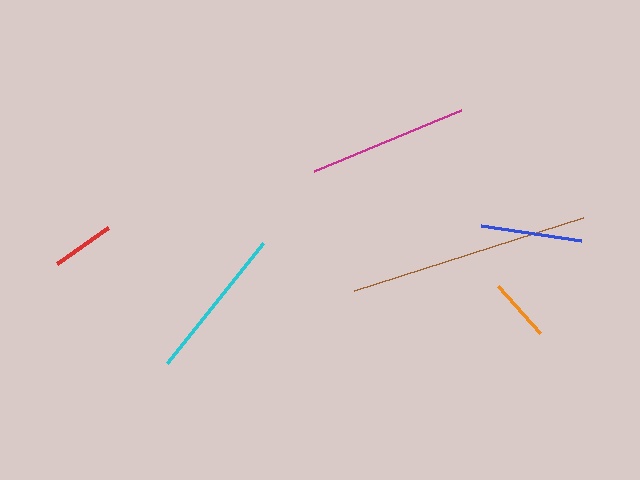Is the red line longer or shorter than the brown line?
The brown line is longer than the red line.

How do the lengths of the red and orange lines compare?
The red and orange lines are approximately the same length.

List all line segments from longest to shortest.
From longest to shortest: brown, magenta, cyan, blue, red, orange.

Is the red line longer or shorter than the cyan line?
The cyan line is longer than the red line.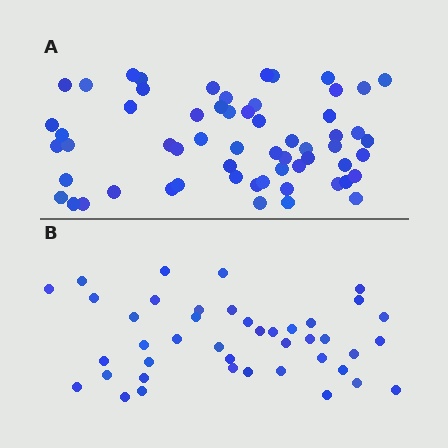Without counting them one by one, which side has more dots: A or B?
Region A (the top region) has more dots.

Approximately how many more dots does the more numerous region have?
Region A has approximately 20 more dots than region B.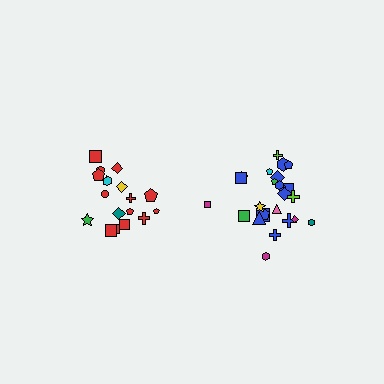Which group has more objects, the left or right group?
The right group.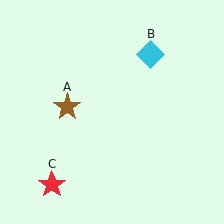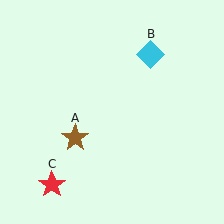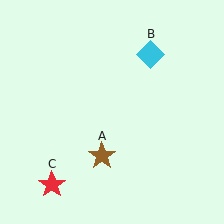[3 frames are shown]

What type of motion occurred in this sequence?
The brown star (object A) rotated counterclockwise around the center of the scene.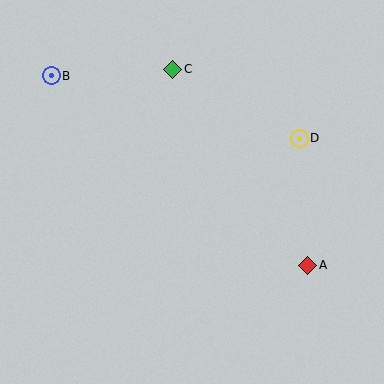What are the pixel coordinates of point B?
Point B is at (51, 76).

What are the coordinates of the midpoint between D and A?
The midpoint between D and A is at (304, 202).